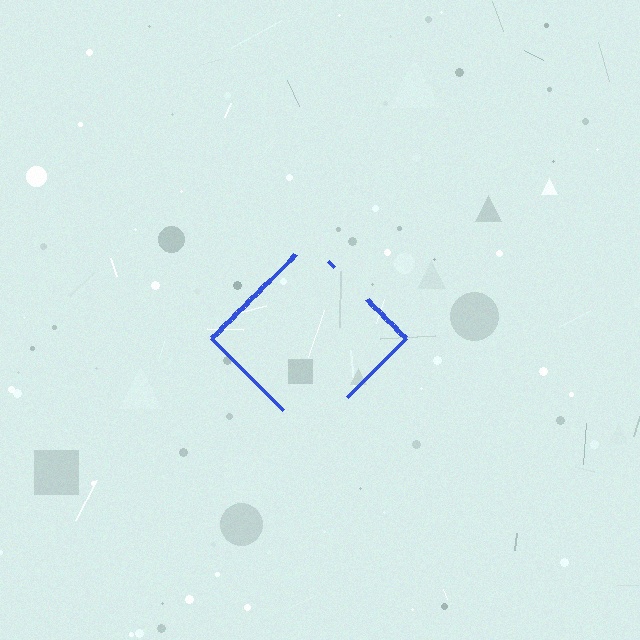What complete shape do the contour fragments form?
The contour fragments form a diamond.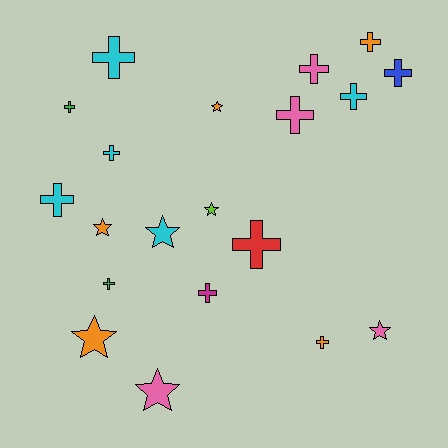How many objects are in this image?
There are 20 objects.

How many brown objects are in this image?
There are no brown objects.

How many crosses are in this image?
There are 13 crosses.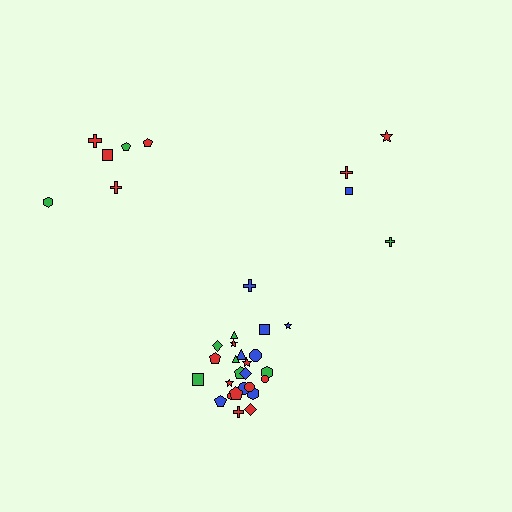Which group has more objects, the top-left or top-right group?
The top-left group.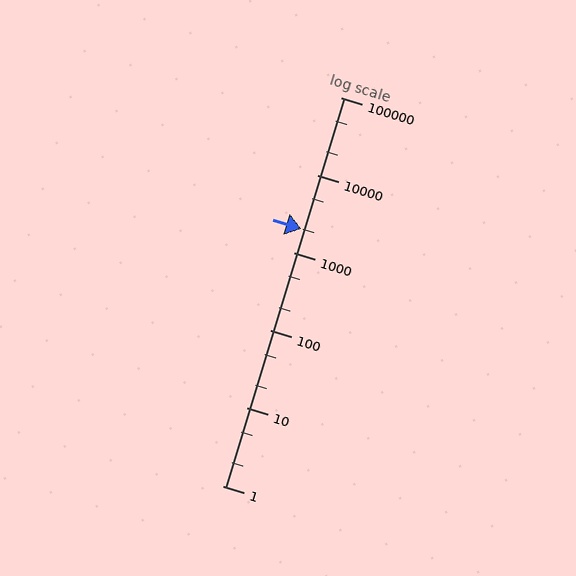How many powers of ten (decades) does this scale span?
The scale spans 5 decades, from 1 to 100000.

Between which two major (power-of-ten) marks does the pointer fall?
The pointer is between 1000 and 10000.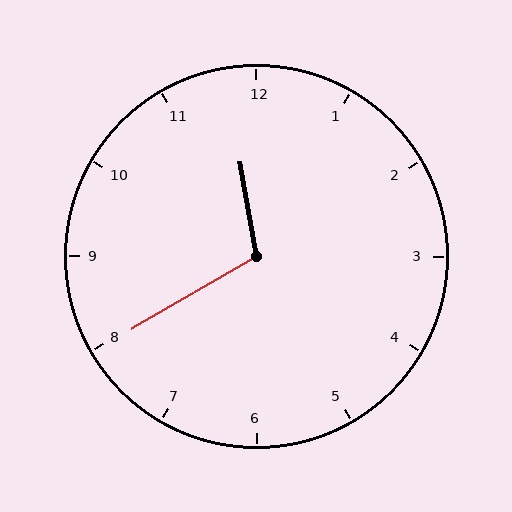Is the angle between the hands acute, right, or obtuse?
It is obtuse.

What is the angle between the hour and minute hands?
Approximately 110 degrees.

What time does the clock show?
11:40.